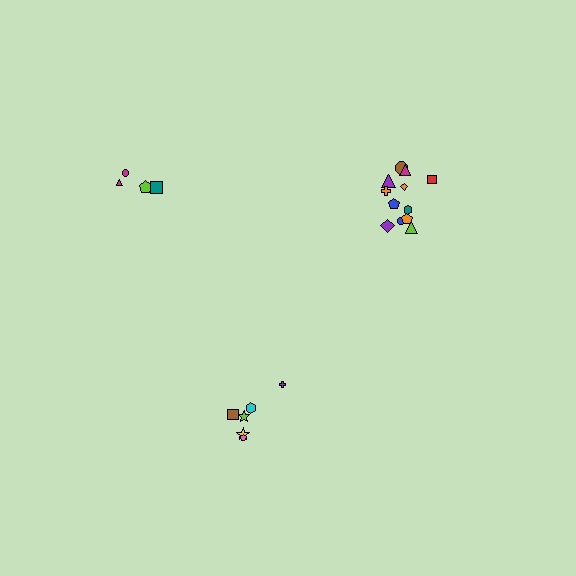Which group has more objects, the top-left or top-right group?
The top-right group.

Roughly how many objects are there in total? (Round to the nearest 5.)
Roughly 20 objects in total.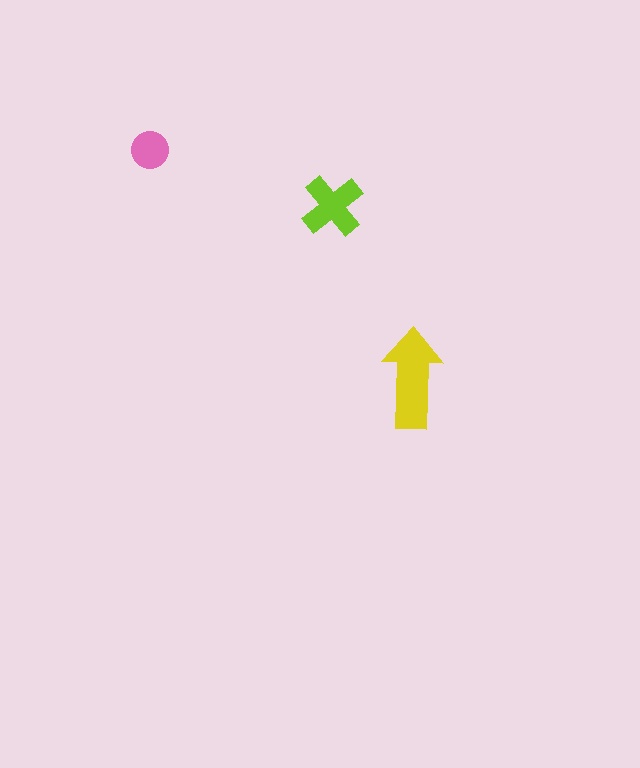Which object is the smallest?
The pink circle.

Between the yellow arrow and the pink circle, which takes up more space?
The yellow arrow.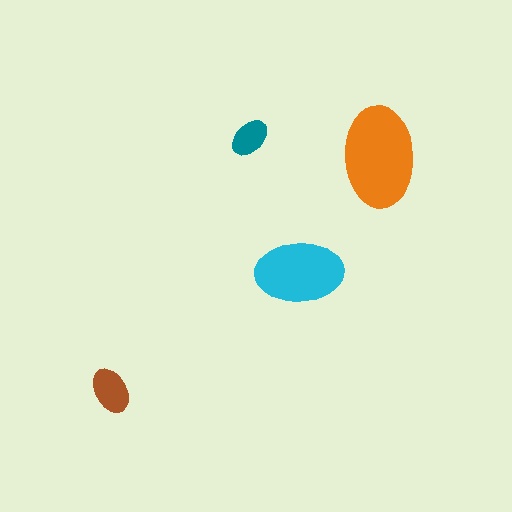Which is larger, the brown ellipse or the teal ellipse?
The brown one.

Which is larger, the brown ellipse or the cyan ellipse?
The cyan one.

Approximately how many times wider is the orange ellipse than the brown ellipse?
About 2 times wider.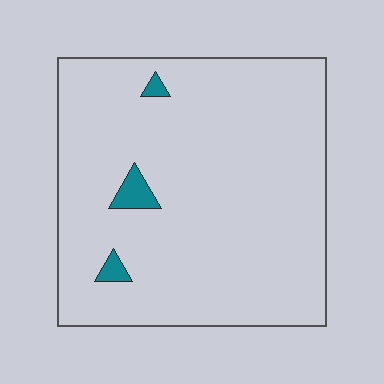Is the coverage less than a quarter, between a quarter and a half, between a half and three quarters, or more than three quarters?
Less than a quarter.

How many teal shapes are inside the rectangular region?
3.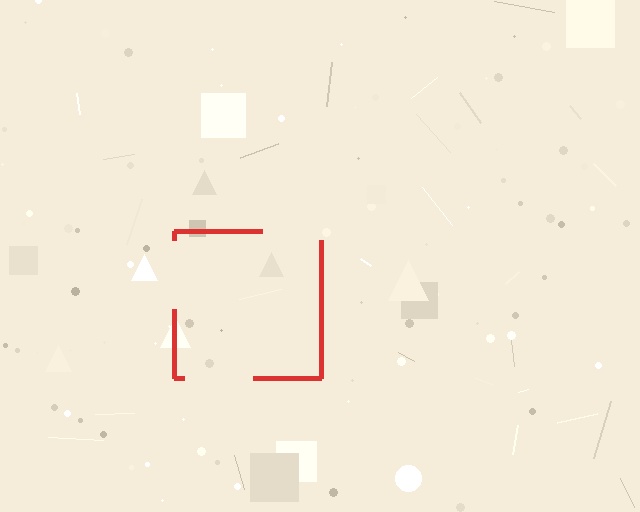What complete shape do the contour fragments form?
The contour fragments form a square.